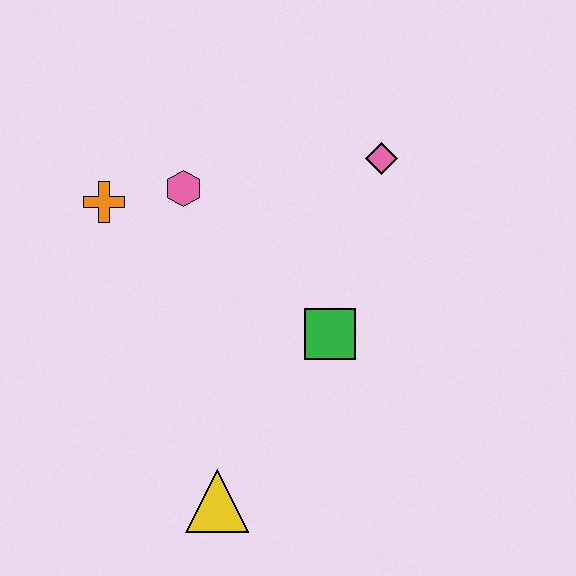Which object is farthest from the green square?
The orange cross is farthest from the green square.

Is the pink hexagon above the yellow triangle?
Yes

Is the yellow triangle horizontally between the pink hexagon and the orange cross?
No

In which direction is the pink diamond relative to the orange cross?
The pink diamond is to the right of the orange cross.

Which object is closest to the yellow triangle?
The green square is closest to the yellow triangle.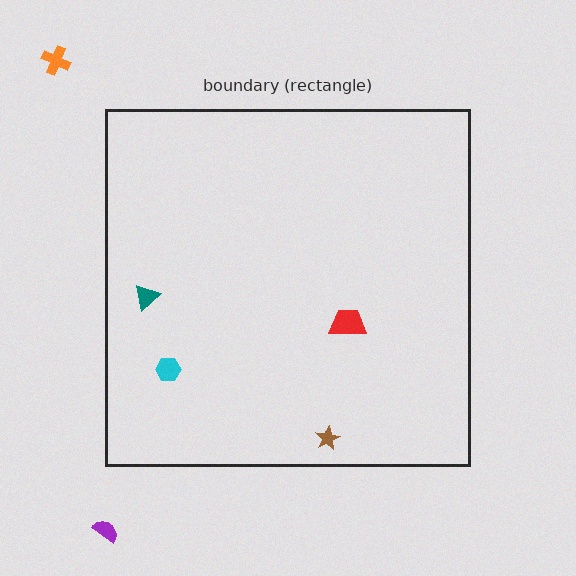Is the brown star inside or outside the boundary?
Inside.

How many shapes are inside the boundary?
4 inside, 2 outside.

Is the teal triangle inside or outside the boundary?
Inside.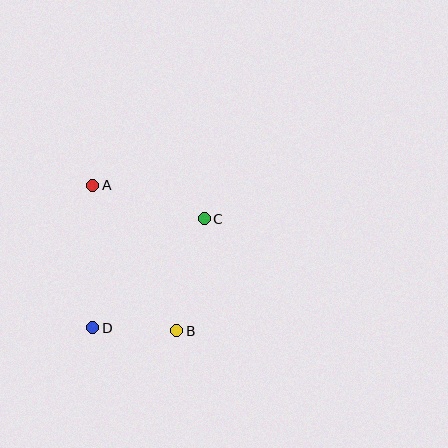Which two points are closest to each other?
Points B and D are closest to each other.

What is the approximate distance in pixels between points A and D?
The distance between A and D is approximately 142 pixels.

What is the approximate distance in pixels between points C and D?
The distance between C and D is approximately 156 pixels.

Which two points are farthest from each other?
Points A and B are farthest from each other.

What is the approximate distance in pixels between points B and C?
The distance between B and C is approximately 116 pixels.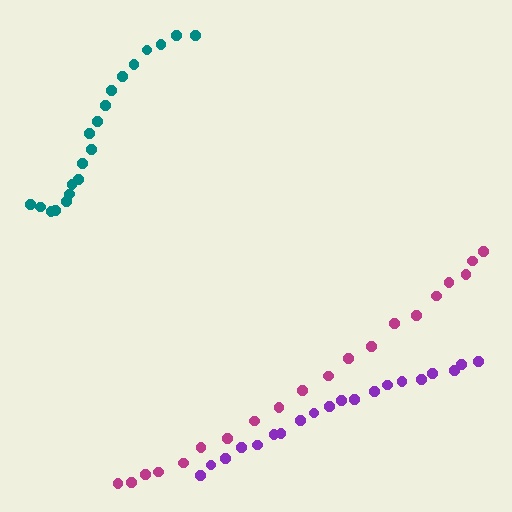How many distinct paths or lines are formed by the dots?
There are 3 distinct paths.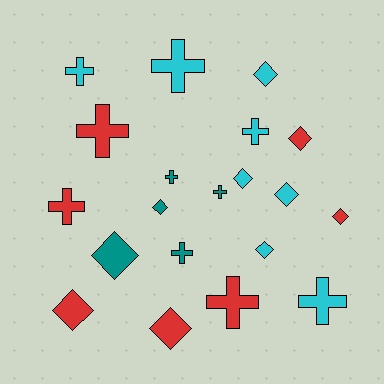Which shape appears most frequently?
Diamond, with 10 objects.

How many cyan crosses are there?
There are 4 cyan crosses.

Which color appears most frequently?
Cyan, with 8 objects.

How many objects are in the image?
There are 20 objects.